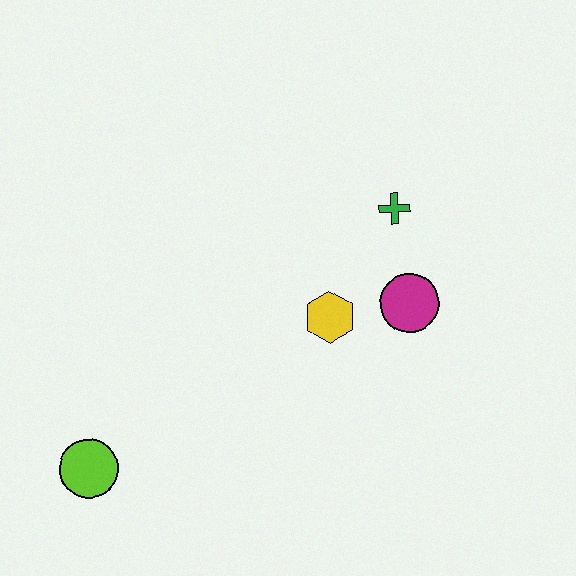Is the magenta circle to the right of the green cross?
Yes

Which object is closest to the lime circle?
The yellow hexagon is closest to the lime circle.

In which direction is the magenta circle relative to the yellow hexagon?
The magenta circle is to the right of the yellow hexagon.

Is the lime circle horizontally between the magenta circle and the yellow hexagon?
No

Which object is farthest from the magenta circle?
The lime circle is farthest from the magenta circle.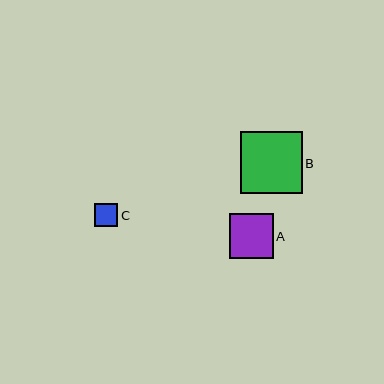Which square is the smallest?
Square C is the smallest with a size of approximately 23 pixels.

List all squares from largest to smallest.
From largest to smallest: B, A, C.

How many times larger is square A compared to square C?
Square A is approximately 1.9 times the size of square C.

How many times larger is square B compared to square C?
Square B is approximately 2.7 times the size of square C.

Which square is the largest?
Square B is the largest with a size of approximately 62 pixels.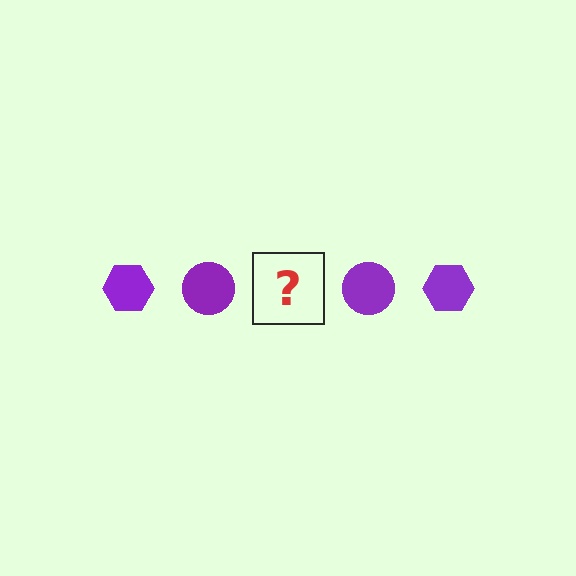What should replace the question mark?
The question mark should be replaced with a purple hexagon.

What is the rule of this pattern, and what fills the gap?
The rule is that the pattern cycles through hexagon, circle shapes in purple. The gap should be filled with a purple hexagon.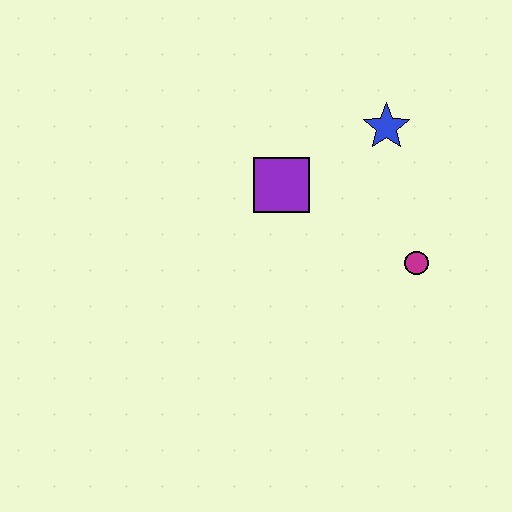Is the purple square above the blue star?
No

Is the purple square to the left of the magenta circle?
Yes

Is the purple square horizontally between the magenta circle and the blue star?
No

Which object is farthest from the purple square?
The magenta circle is farthest from the purple square.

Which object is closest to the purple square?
The blue star is closest to the purple square.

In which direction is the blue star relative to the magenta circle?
The blue star is above the magenta circle.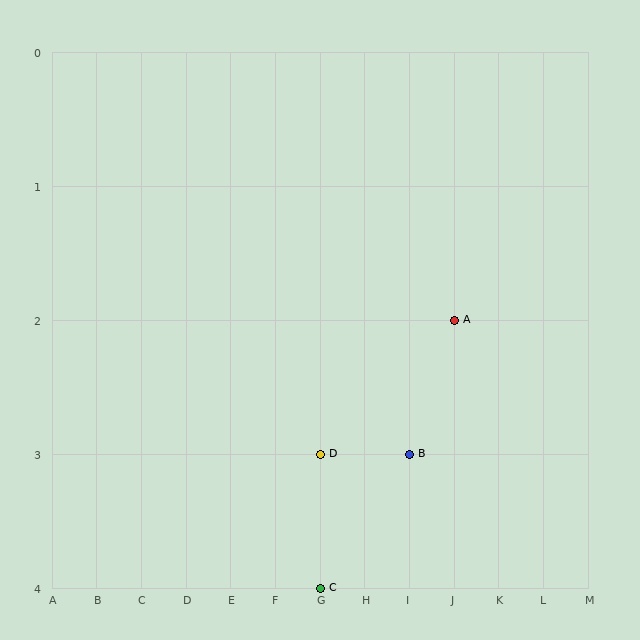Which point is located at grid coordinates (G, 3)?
Point D is at (G, 3).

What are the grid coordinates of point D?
Point D is at grid coordinates (G, 3).